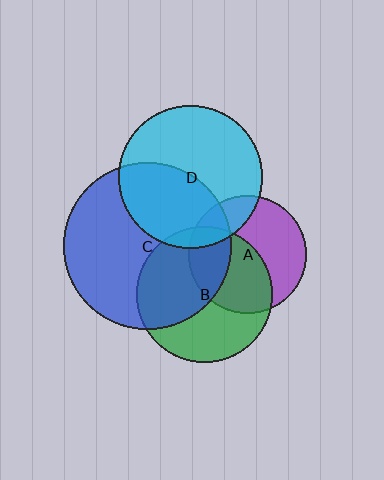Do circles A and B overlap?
Yes.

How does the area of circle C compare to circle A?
Approximately 2.0 times.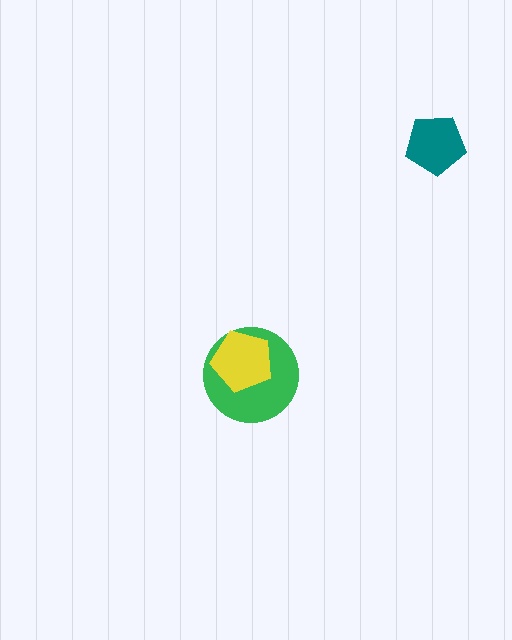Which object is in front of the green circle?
The yellow pentagon is in front of the green circle.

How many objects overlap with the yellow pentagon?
1 object overlaps with the yellow pentagon.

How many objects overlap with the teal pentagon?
0 objects overlap with the teal pentagon.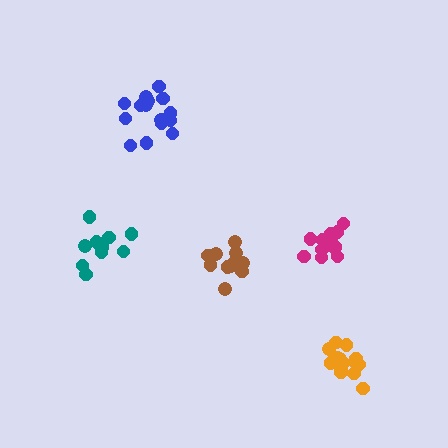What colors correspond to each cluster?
The clusters are colored: teal, orange, magenta, blue, brown.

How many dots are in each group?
Group 1: 11 dots, Group 2: 16 dots, Group 3: 13 dots, Group 4: 16 dots, Group 5: 12 dots (68 total).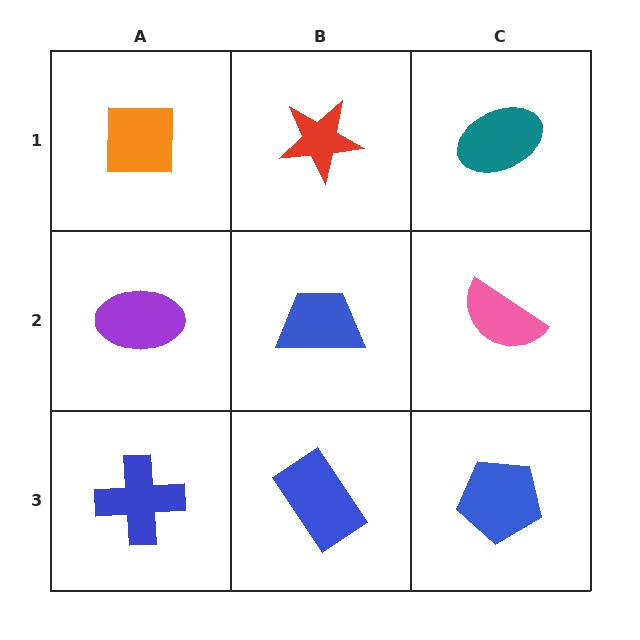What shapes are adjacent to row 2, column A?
An orange square (row 1, column A), a blue cross (row 3, column A), a blue trapezoid (row 2, column B).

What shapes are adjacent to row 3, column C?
A pink semicircle (row 2, column C), a blue rectangle (row 3, column B).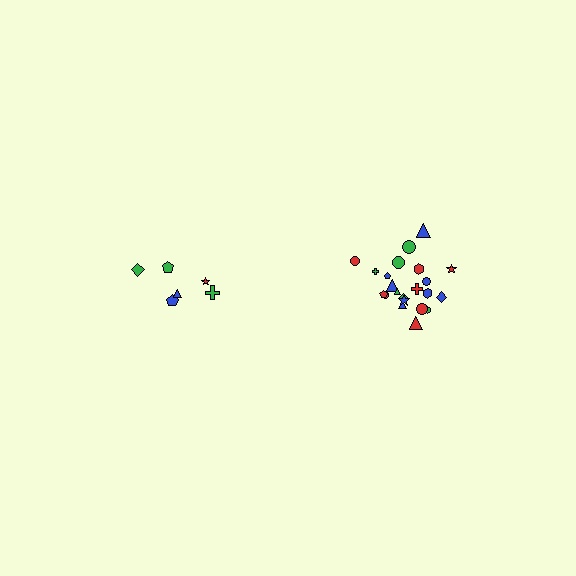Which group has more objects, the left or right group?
The right group.